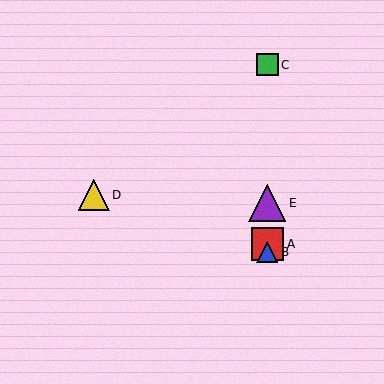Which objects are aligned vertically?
Objects A, B, C, E are aligned vertically.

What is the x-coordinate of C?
Object C is at x≈267.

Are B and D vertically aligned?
No, B is at x≈267 and D is at x≈94.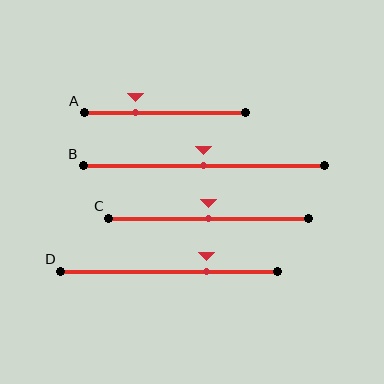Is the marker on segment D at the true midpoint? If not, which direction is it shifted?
No, the marker on segment D is shifted to the right by about 18% of the segment length.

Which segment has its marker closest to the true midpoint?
Segment B has its marker closest to the true midpoint.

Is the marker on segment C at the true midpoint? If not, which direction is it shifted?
Yes, the marker on segment C is at the true midpoint.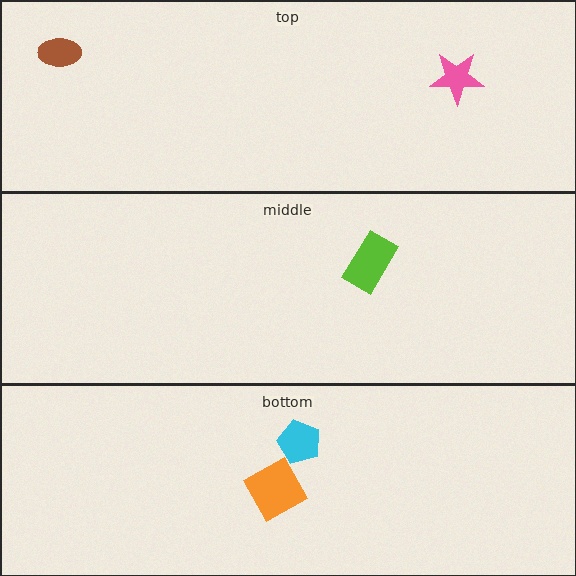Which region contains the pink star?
The top region.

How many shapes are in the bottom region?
2.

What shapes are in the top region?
The brown ellipse, the pink star.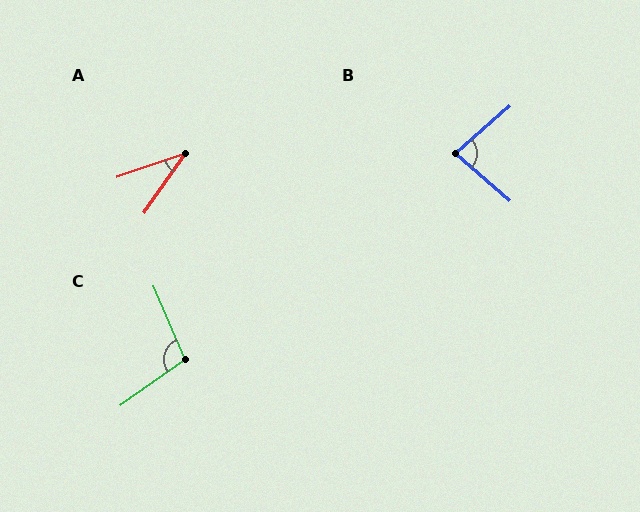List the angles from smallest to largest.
A (37°), B (83°), C (103°).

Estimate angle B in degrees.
Approximately 83 degrees.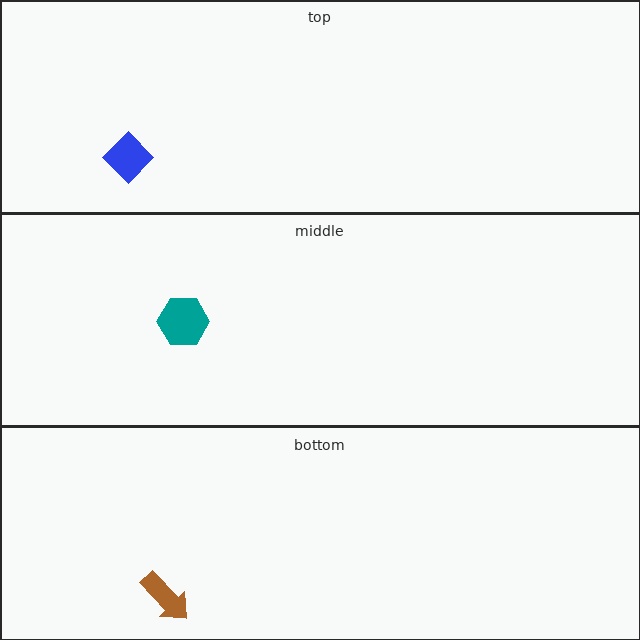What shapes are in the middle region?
The teal hexagon.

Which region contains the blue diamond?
The top region.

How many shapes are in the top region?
1.